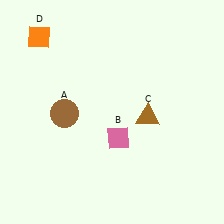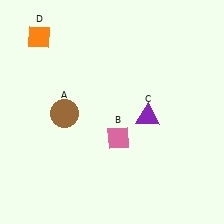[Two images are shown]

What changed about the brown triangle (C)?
In Image 1, C is brown. In Image 2, it changed to purple.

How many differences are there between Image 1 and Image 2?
There is 1 difference between the two images.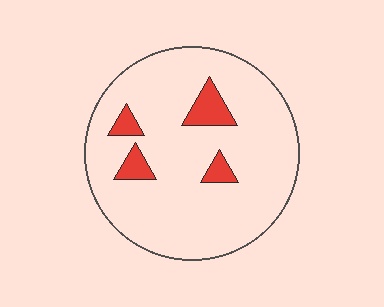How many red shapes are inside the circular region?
4.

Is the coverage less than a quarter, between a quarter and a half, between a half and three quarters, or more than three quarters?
Less than a quarter.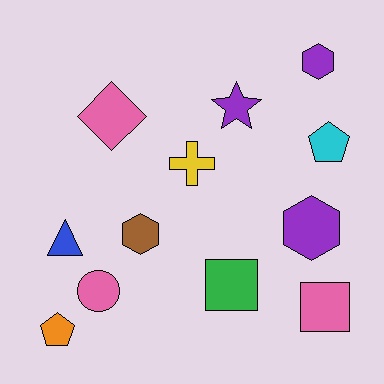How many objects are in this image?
There are 12 objects.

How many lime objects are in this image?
There are no lime objects.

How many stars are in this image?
There is 1 star.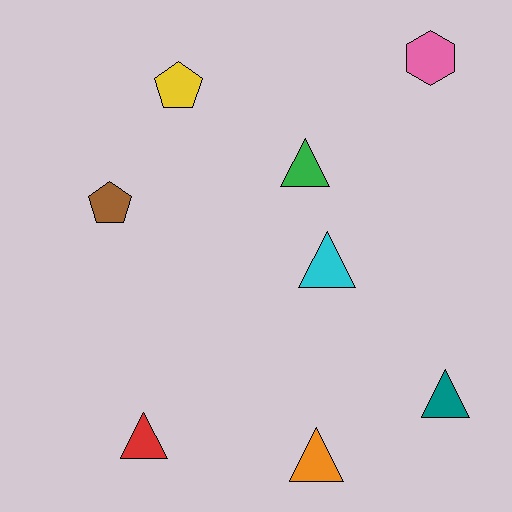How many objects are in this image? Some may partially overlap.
There are 8 objects.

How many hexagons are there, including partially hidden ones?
There is 1 hexagon.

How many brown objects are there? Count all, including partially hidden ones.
There is 1 brown object.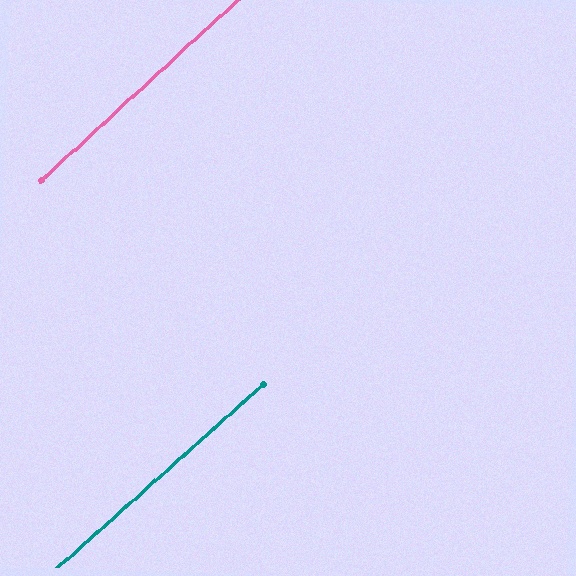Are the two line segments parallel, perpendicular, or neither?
Parallel — their directions differ by only 0.9°.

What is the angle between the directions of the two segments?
Approximately 1 degree.